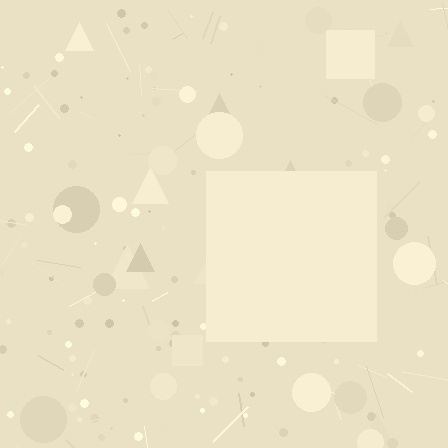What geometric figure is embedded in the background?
A square is embedded in the background.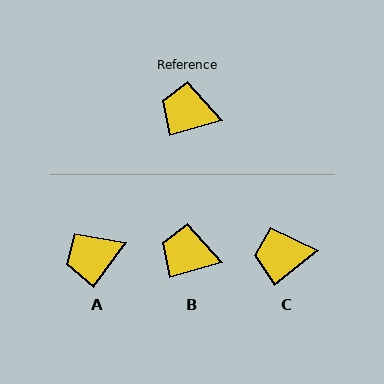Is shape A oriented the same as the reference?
No, it is off by about 38 degrees.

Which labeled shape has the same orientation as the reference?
B.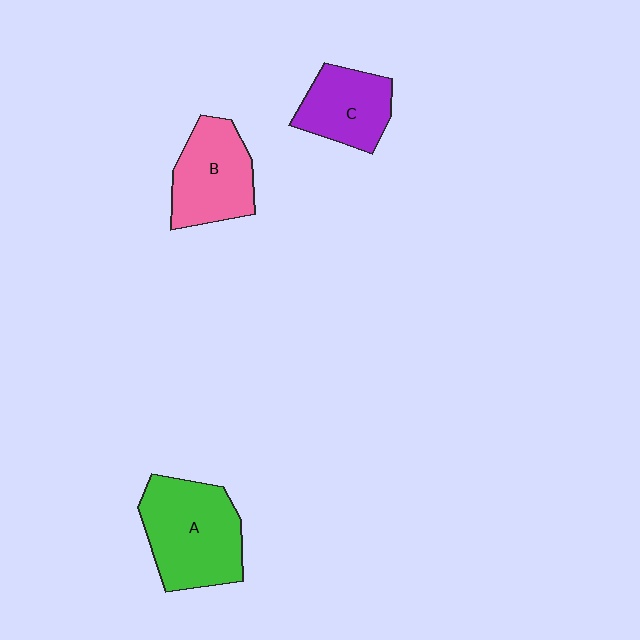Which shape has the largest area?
Shape A (green).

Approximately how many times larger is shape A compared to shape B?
Approximately 1.3 times.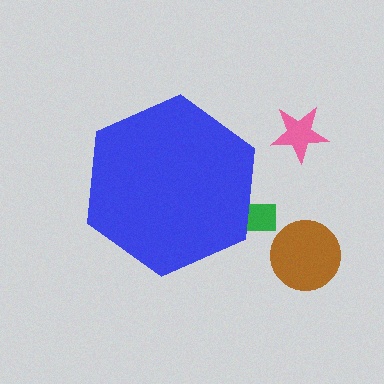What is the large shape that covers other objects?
A blue hexagon.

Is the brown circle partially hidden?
No, the brown circle is fully visible.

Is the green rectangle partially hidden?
Yes, the green rectangle is partially hidden behind the blue hexagon.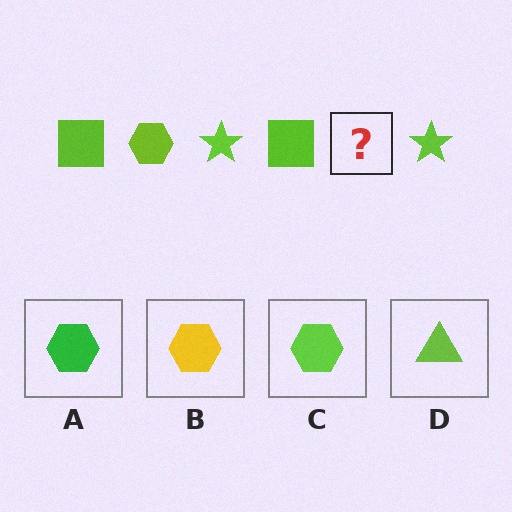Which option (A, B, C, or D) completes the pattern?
C.